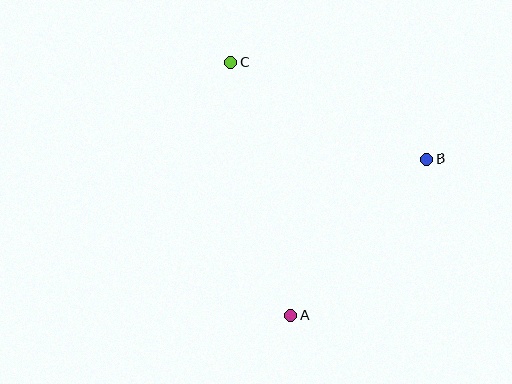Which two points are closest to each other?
Points A and B are closest to each other.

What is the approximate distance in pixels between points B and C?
The distance between B and C is approximately 218 pixels.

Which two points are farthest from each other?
Points A and C are farthest from each other.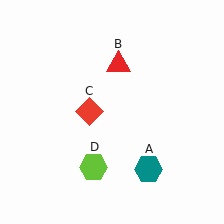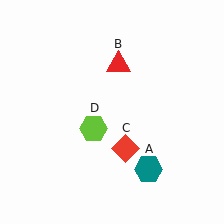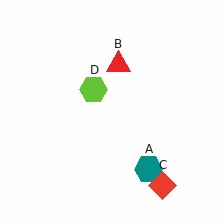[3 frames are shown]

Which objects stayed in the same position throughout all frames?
Teal hexagon (object A) and red triangle (object B) remained stationary.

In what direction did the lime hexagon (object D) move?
The lime hexagon (object D) moved up.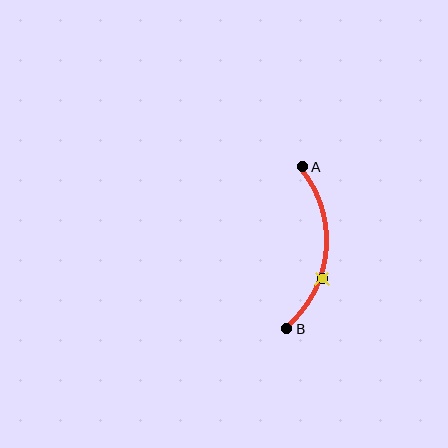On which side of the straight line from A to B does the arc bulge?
The arc bulges to the right of the straight line connecting A and B.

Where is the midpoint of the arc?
The arc midpoint is the point on the curve farthest from the straight line joining A and B. It sits to the right of that line.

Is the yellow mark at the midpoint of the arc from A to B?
No. The yellow mark lies on the arc but is closer to endpoint B. The arc midpoint would be at the point on the curve equidistant along the arc from both A and B.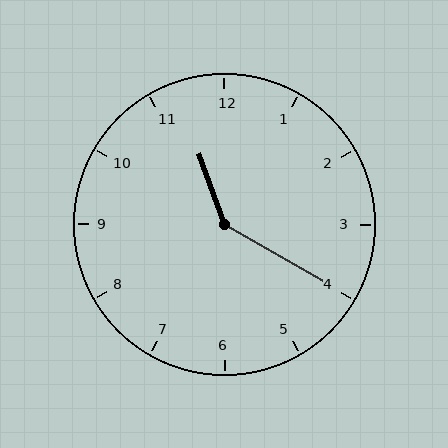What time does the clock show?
11:20.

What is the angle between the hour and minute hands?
Approximately 140 degrees.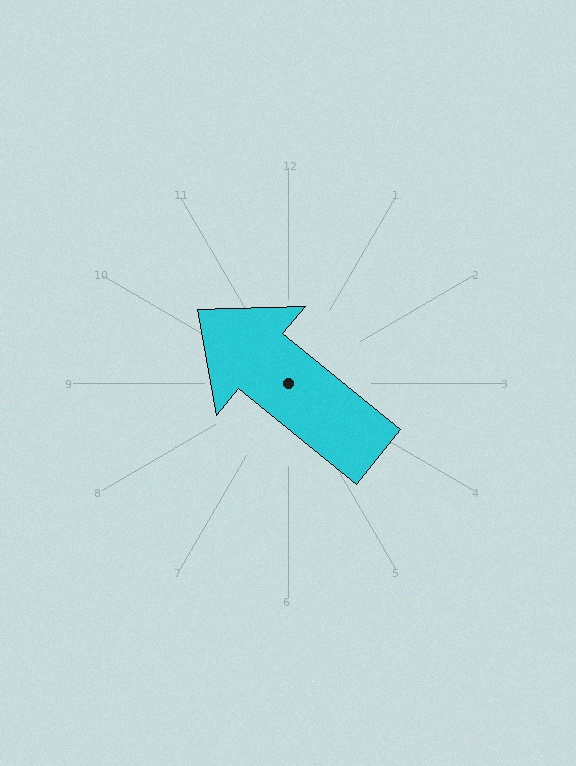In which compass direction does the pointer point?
Northwest.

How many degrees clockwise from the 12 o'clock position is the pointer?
Approximately 309 degrees.